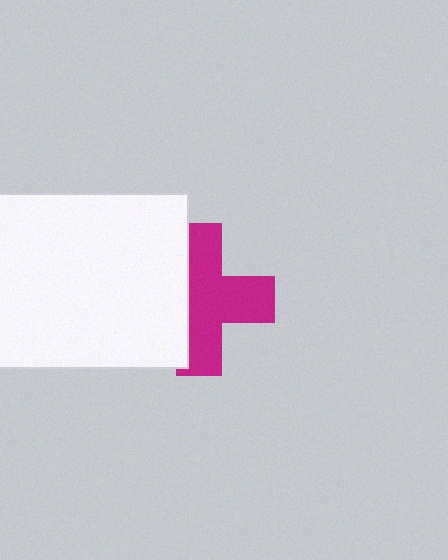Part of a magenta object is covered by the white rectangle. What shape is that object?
It is a cross.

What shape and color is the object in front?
The object in front is a white rectangle.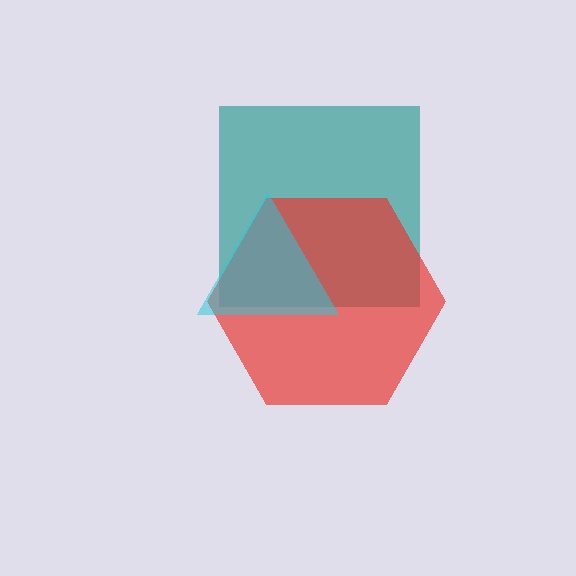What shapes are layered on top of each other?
The layered shapes are: a teal square, a red hexagon, a cyan triangle.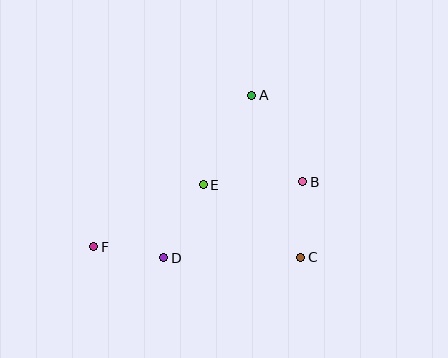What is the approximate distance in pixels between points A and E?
The distance between A and E is approximately 102 pixels.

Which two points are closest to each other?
Points D and F are closest to each other.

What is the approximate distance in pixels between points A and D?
The distance between A and D is approximately 185 pixels.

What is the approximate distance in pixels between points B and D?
The distance between B and D is approximately 159 pixels.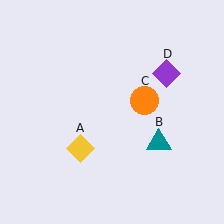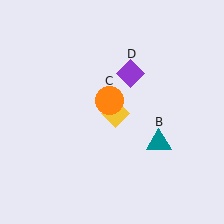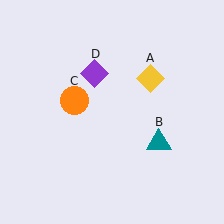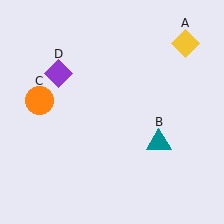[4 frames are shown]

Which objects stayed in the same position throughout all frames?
Teal triangle (object B) remained stationary.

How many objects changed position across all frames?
3 objects changed position: yellow diamond (object A), orange circle (object C), purple diamond (object D).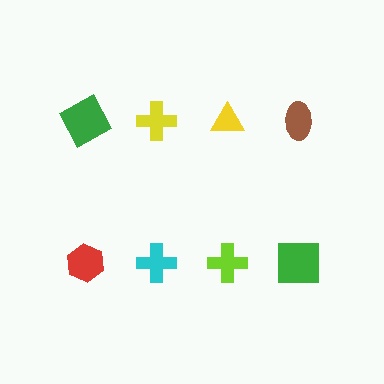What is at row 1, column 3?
A yellow triangle.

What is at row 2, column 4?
A green square.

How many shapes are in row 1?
4 shapes.